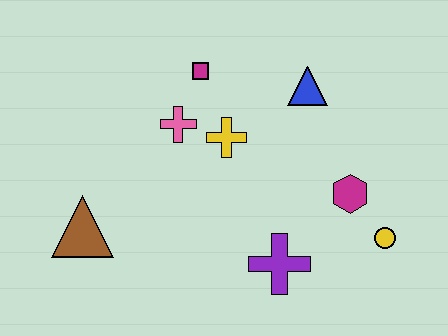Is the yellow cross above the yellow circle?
Yes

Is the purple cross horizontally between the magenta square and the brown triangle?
No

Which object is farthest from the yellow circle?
The brown triangle is farthest from the yellow circle.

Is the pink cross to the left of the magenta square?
Yes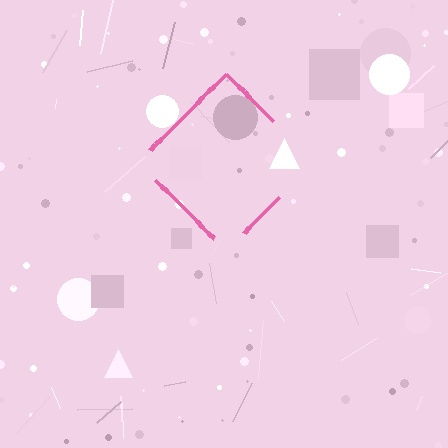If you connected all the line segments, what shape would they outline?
They would outline a diamond.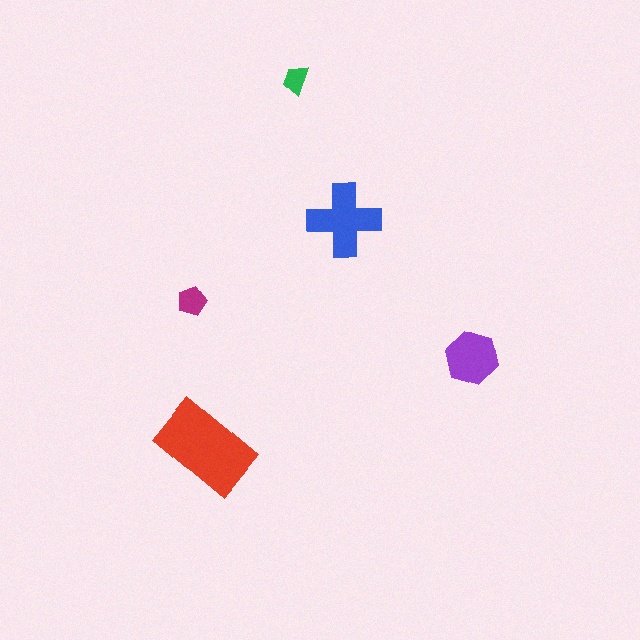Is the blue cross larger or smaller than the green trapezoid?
Larger.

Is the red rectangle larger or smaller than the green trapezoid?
Larger.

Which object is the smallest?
The green trapezoid.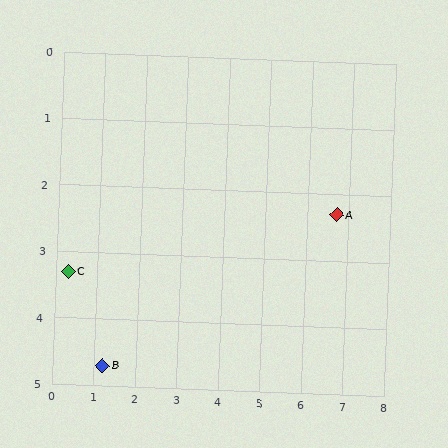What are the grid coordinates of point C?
Point C is at approximately (0.3, 3.3).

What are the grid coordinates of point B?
Point B is at approximately (1.2, 4.7).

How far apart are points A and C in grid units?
Points A and C are about 6.5 grid units apart.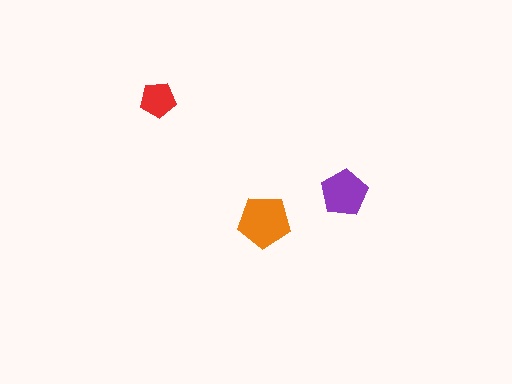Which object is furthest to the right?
The purple pentagon is rightmost.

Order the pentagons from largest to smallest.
the orange one, the purple one, the red one.